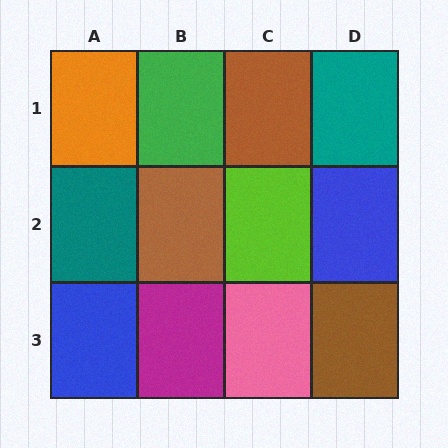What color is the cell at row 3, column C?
Pink.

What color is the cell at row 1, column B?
Green.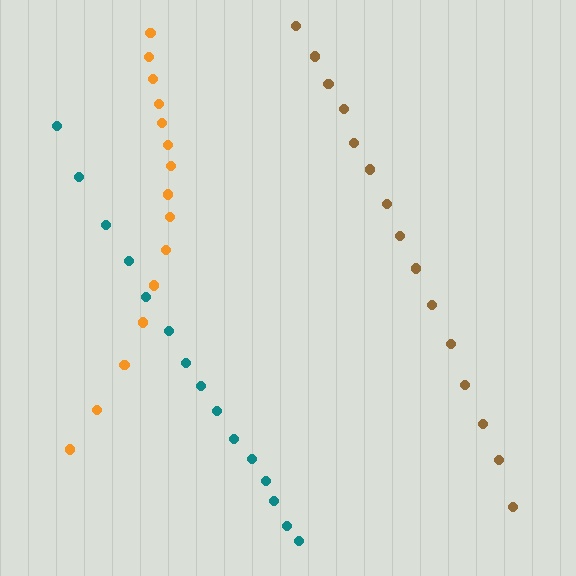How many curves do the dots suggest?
There are 3 distinct paths.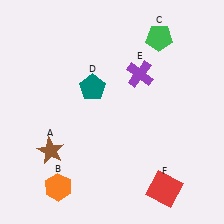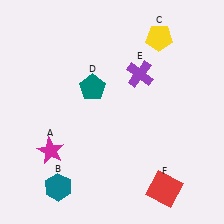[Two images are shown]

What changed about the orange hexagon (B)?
In Image 1, B is orange. In Image 2, it changed to teal.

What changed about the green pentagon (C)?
In Image 1, C is green. In Image 2, it changed to yellow.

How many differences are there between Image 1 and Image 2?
There are 3 differences between the two images.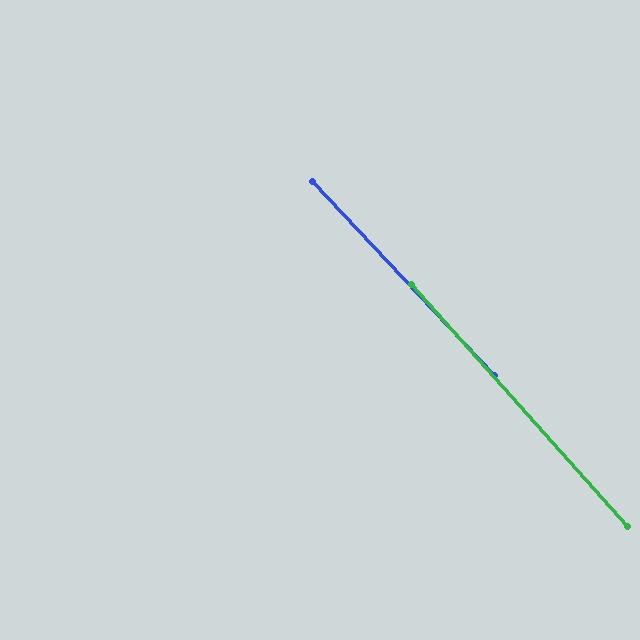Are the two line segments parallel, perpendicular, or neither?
Parallel — their directions differ by only 1.4°.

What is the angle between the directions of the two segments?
Approximately 1 degree.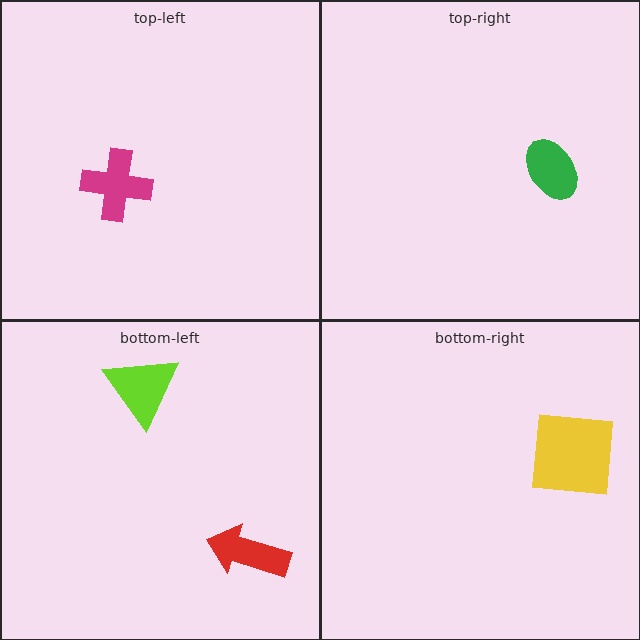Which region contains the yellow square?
The bottom-right region.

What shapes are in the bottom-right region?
The yellow square.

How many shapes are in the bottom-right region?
1.